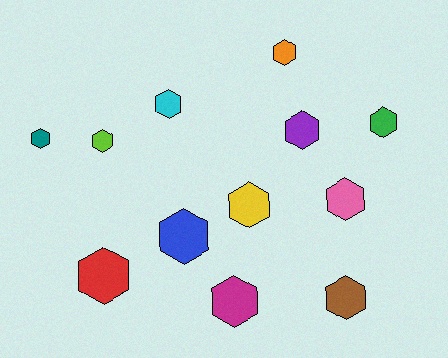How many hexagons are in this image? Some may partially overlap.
There are 12 hexagons.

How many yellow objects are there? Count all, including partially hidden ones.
There is 1 yellow object.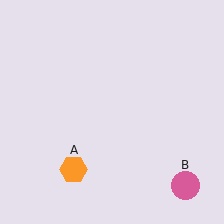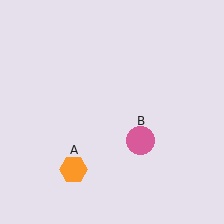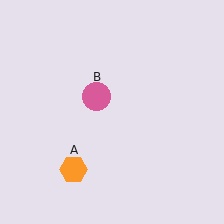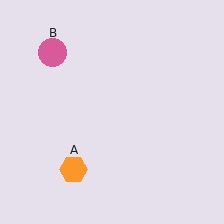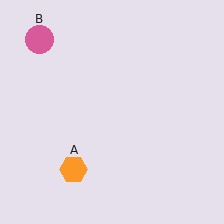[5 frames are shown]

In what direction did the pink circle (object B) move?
The pink circle (object B) moved up and to the left.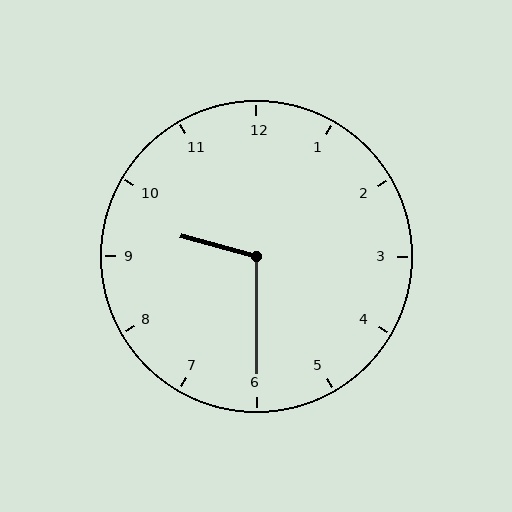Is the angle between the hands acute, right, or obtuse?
It is obtuse.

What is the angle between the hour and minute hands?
Approximately 105 degrees.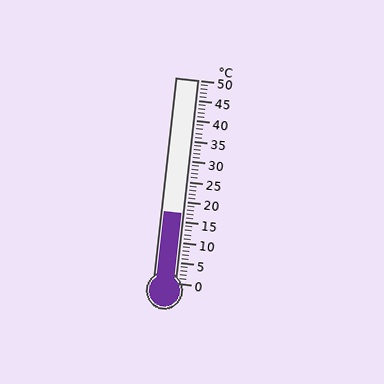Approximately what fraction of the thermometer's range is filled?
The thermometer is filled to approximately 35% of its range.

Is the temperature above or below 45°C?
The temperature is below 45°C.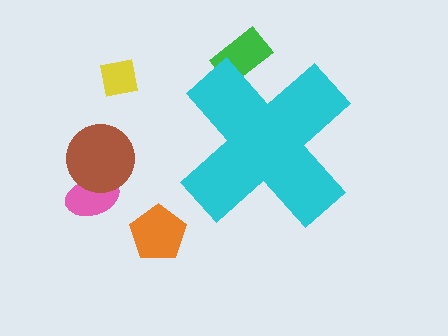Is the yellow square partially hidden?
No, the yellow square is fully visible.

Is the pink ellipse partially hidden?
No, the pink ellipse is fully visible.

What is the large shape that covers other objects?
A cyan cross.